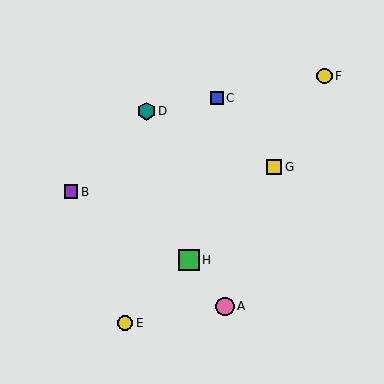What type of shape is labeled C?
Shape C is a blue square.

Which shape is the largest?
The green square (labeled H) is the largest.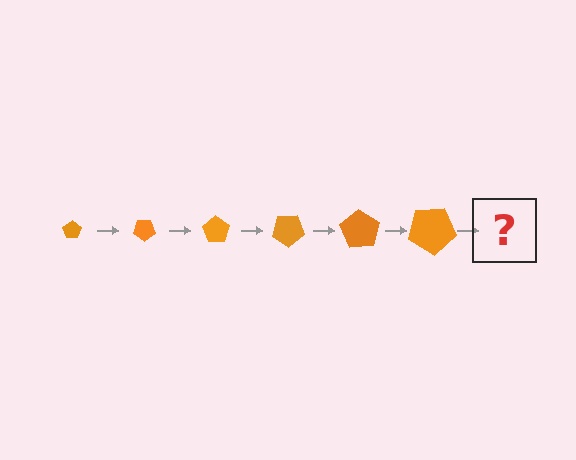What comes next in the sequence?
The next element should be a pentagon, larger than the previous one and rotated 210 degrees from the start.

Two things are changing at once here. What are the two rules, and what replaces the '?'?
The two rules are that the pentagon grows larger each step and it rotates 35 degrees each step. The '?' should be a pentagon, larger than the previous one and rotated 210 degrees from the start.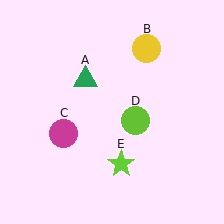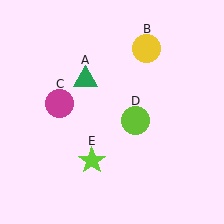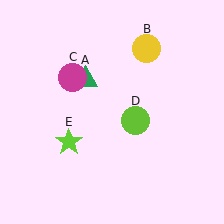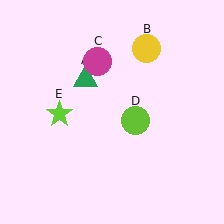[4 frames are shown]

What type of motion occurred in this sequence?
The magenta circle (object C), lime star (object E) rotated clockwise around the center of the scene.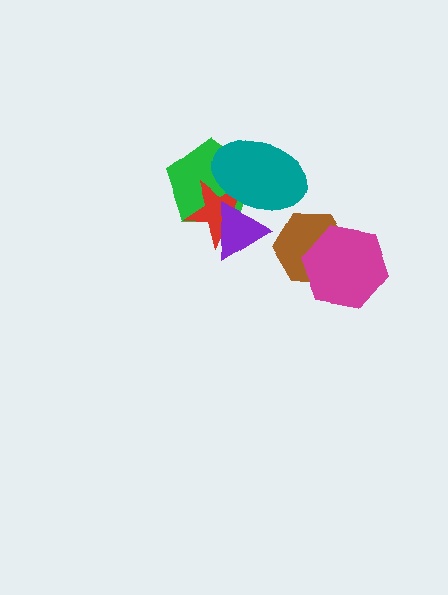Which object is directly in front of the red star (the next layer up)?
The teal ellipse is directly in front of the red star.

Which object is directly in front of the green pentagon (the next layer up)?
The red star is directly in front of the green pentagon.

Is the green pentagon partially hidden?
Yes, it is partially covered by another shape.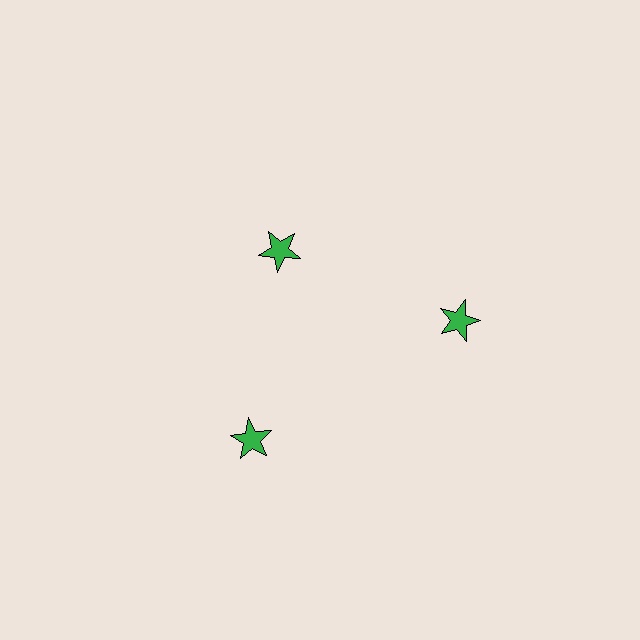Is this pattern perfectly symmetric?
No. The 3 green stars are arranged in a ring, but one element near the 11 o'clock position is pulled inward toward the center, breaking the 3-fold rotational symmetry.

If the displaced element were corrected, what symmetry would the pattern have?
It would have 3-fold rotational symmetry — the pattern would map onto itself every 120 degrees.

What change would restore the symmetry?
The symmetry would be restored by moving it outward, back onto the ring so that all 3 stars sit at equal angles and equal distance from the center.